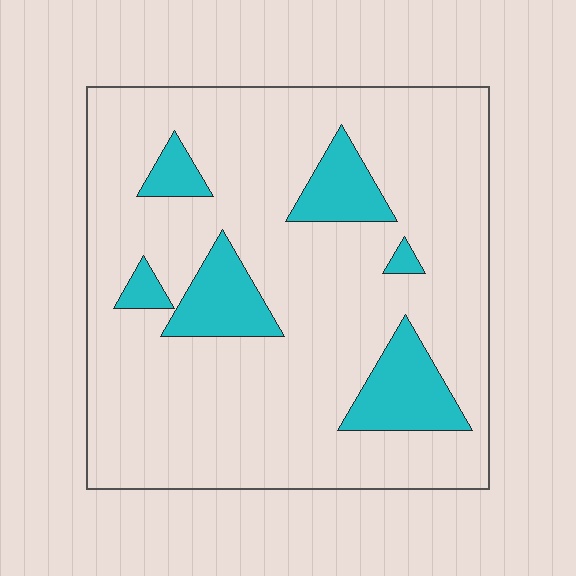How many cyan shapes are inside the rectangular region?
6.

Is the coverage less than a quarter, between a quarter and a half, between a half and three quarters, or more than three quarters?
Less than a quarter.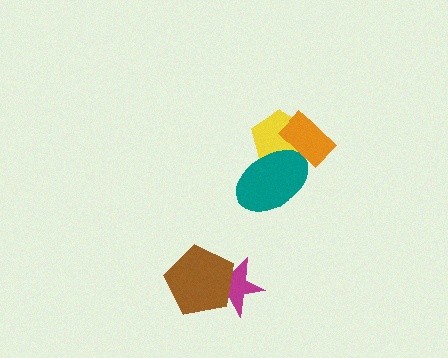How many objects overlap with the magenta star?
1 object overlaps with the magenta star.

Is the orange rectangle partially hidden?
No, no other shape covers it.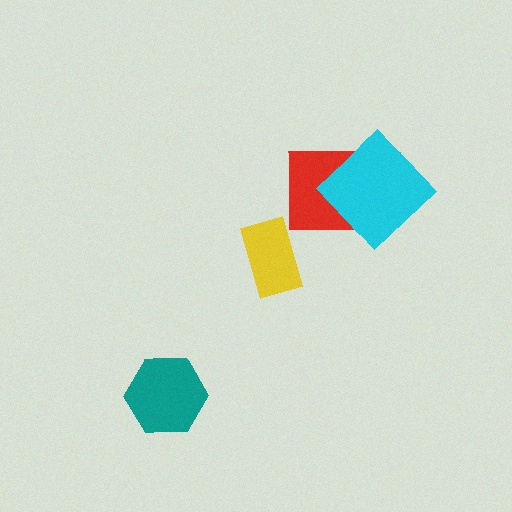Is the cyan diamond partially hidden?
No, no other shape covers it.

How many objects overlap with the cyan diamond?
1 object overlaps with the cyan diamond.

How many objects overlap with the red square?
1 object overlaps with the red square.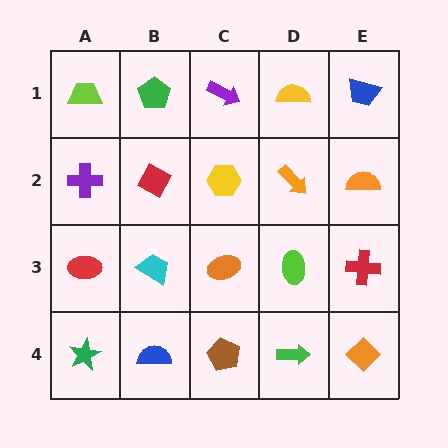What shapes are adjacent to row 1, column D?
An orange arrow (row 2, column D), a purple arrow (row 1, column C), a blue trapezoid (row 1, column E).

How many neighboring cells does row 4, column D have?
3.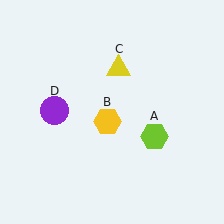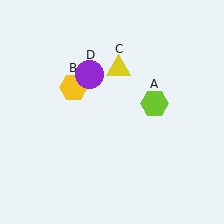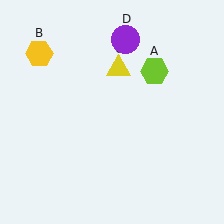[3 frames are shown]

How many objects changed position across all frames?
3 objects changed position: lime hexagon (object A), yellow hexagon (object B), purple circle (object D).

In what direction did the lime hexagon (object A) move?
The lime hexagon (object A) moved up.